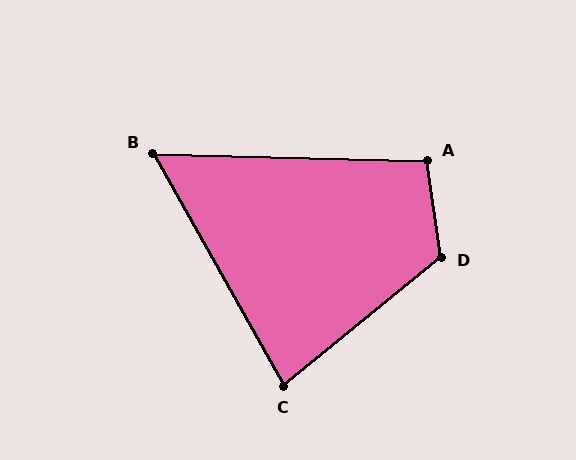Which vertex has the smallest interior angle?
B, at approximately 59 degrees.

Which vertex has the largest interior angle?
D, at approximately 121 degrees.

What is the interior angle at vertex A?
Approximately 100 degrees (obtuse).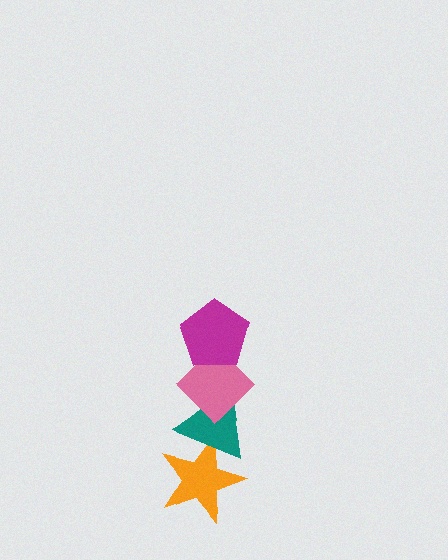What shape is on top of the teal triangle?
The pink diamond is on top of the teal triangle.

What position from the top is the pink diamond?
The pink diamond is 2nd from the top.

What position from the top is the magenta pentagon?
The magenta pentagon is 1st from the top.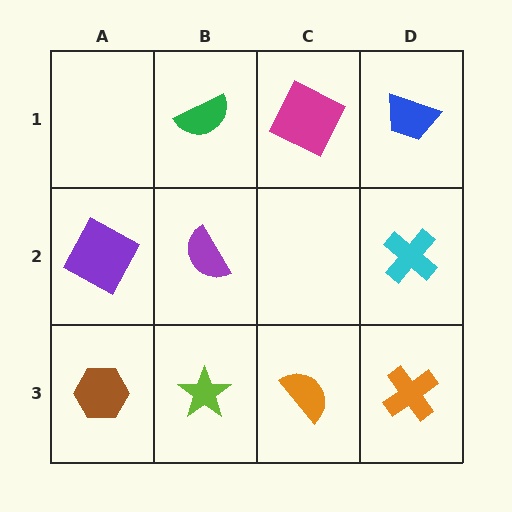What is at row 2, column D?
A cyan cross.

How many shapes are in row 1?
3 shapes.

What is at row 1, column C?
A magenta square.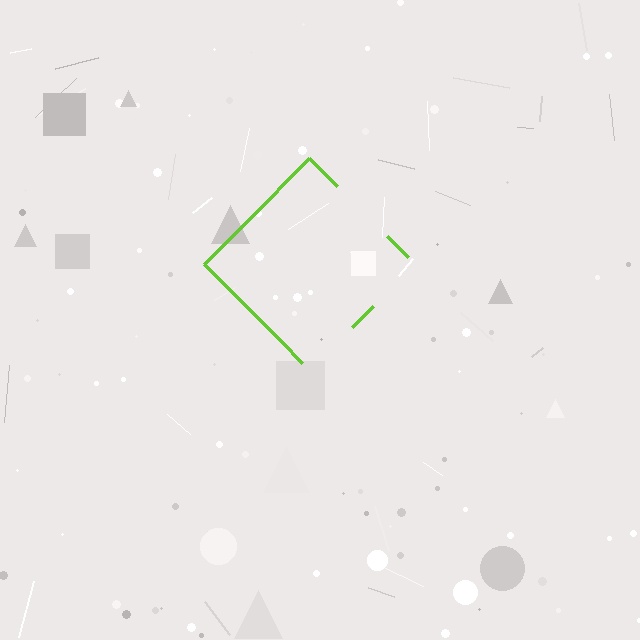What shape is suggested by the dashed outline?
The dashed outline suggests a diamond.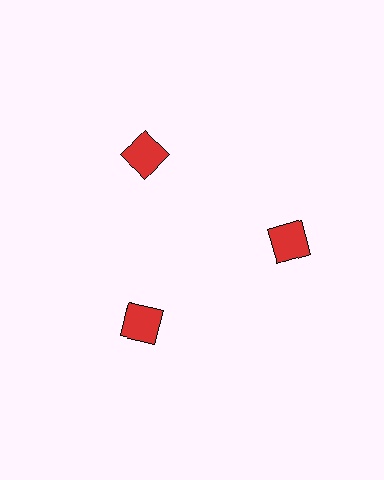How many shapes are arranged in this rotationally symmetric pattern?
There are 3 shapes, arranged in 3 groups of 1.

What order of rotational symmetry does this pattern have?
This pattern has 3-fold rotational symmetry.